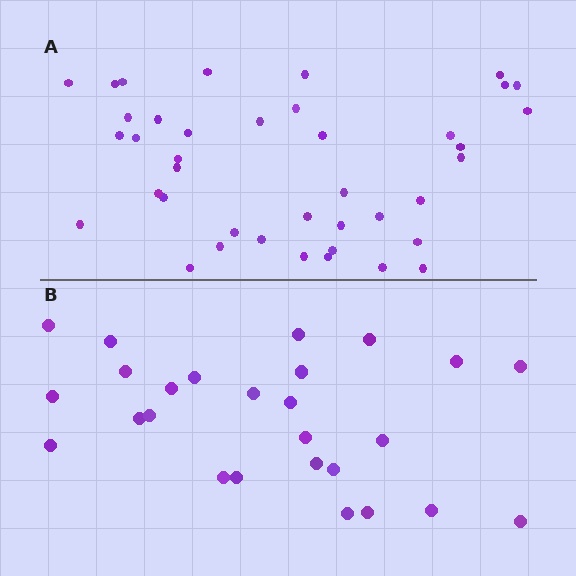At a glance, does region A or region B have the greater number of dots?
Region A (the top region) has more dots.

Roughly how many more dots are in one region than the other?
Region A has approximately 15 more dots than region B.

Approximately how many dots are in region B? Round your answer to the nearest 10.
About 30 dots. (The exact count is 26, which rounds to 30.)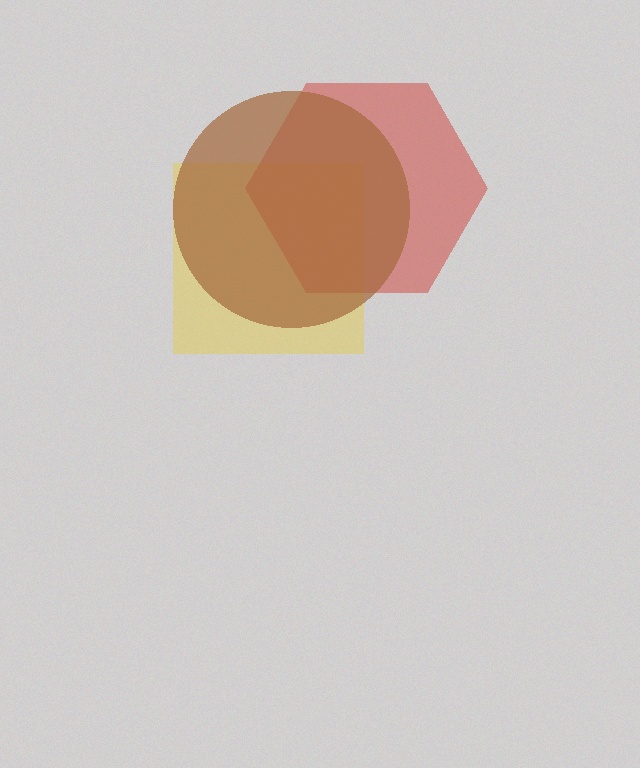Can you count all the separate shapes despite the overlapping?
Yes, there are 3 separate shapes.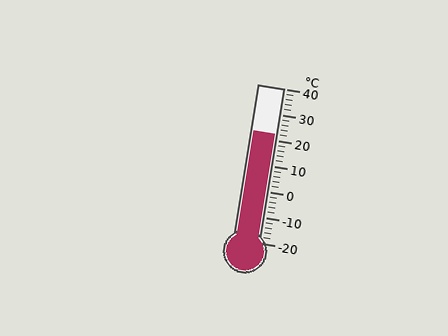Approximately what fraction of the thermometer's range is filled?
The thermometer is filled to approximately 70% of its range.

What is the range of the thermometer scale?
The thermometer scale ranges from -20°C to 40°C.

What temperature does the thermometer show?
The thermometer shows approximately 22°C.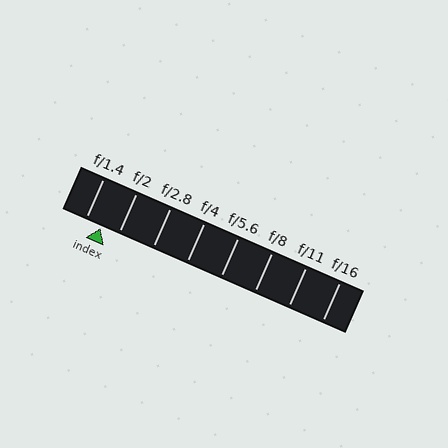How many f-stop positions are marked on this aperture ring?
There are 8 f-stop positions marked.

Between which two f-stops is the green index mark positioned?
The index mark is between f/1.4 and f/2.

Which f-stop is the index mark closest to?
The index mark is closest to f/1.4.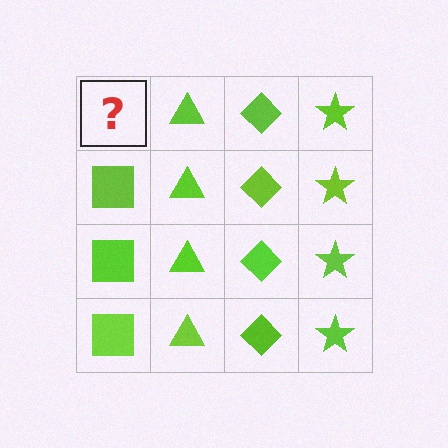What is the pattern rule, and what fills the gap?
The rule is that each column has a consistent shape. The gap should be filled with a lime square.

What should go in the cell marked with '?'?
The missing cell should contain a lime square.